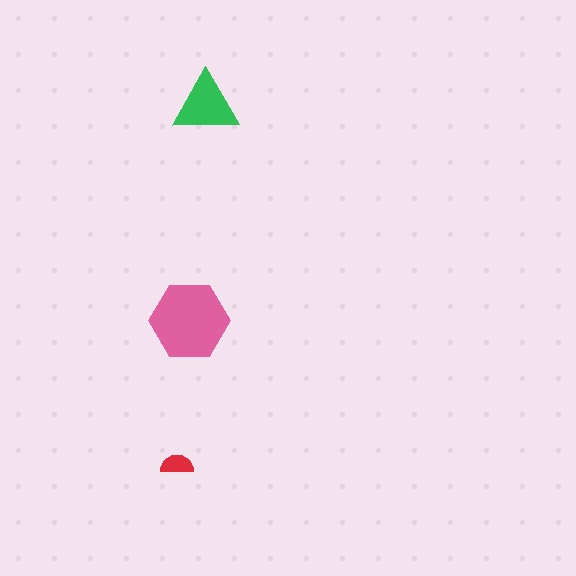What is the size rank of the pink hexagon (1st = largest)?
1st.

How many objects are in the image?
There are 3 objects in the image.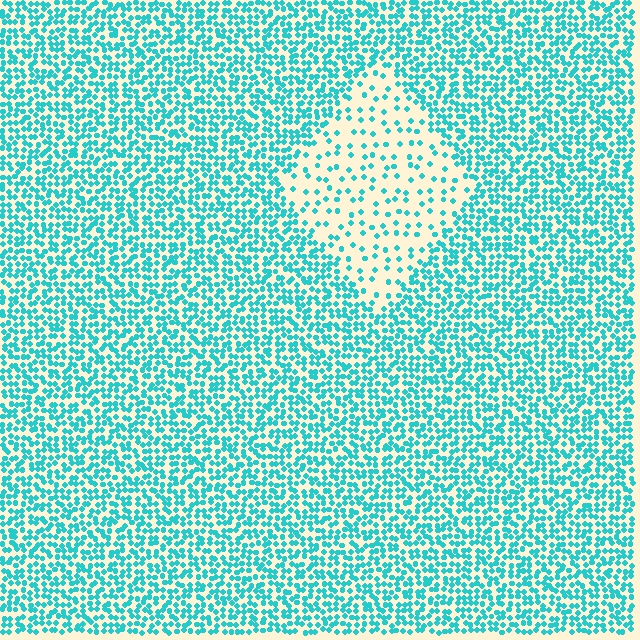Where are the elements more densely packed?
The elements are more densely packed outside the diamond boundary.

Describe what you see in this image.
The image contains small cyan elements arranged at two different densities. A diamond-shaped region is visible where the elements are less densely packed than the surrounding area.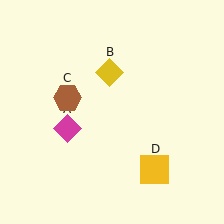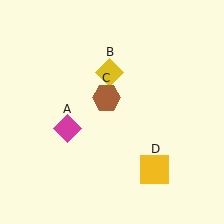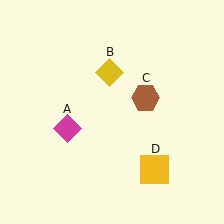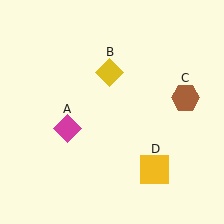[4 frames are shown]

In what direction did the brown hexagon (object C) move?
The brown hexagon (object C) moved right.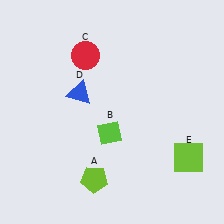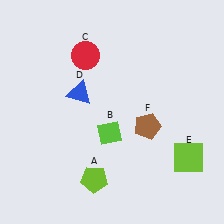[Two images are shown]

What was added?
A brown pentagon (F) was added in Image 2.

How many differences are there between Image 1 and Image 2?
There is 1 difference between the two images.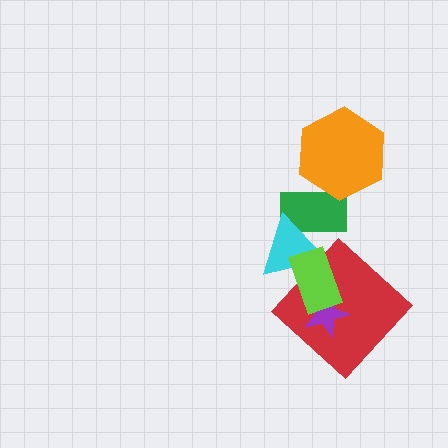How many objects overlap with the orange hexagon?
1 object overlaps with the orange hexagon.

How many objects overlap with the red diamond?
3 objects overlap with the red diamond.